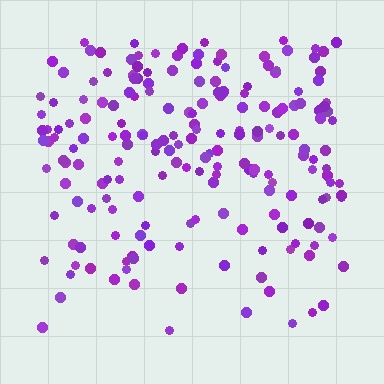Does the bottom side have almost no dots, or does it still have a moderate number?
Still a moderate number, just noticeably fewer than the top.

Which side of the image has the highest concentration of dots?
The top.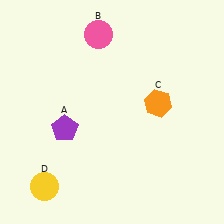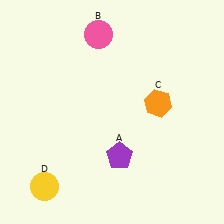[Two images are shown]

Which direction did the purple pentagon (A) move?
The purple pentagon (A) moved right.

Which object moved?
The purple pentagon (A) moved right.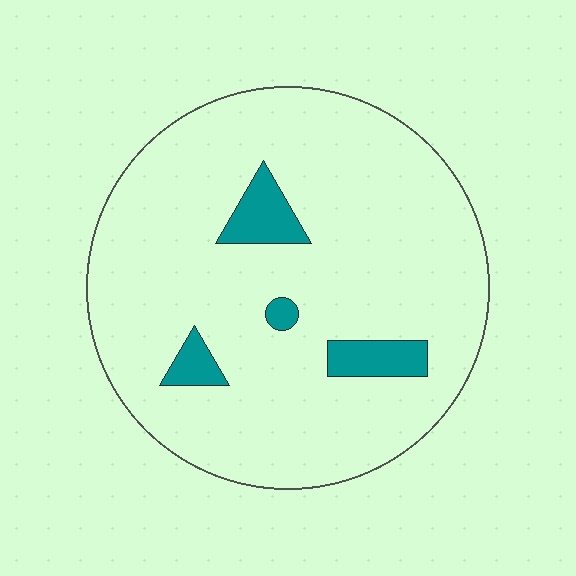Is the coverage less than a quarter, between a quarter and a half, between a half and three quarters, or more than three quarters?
Less than a quarter.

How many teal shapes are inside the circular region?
4.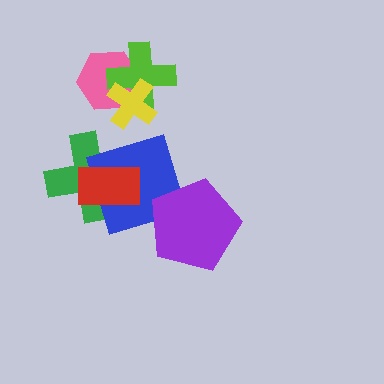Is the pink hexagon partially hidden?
Yes, it is partially covered by another shape.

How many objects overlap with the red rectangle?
2 objects overlap with the red rectangle.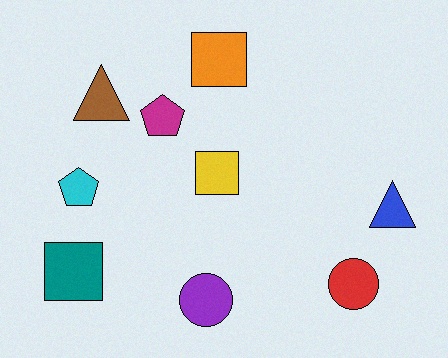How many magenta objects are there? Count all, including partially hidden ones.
There is 1 magenta object.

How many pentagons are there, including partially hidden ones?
There are 2 pentagons.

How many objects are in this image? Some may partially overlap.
There are 9 objects.